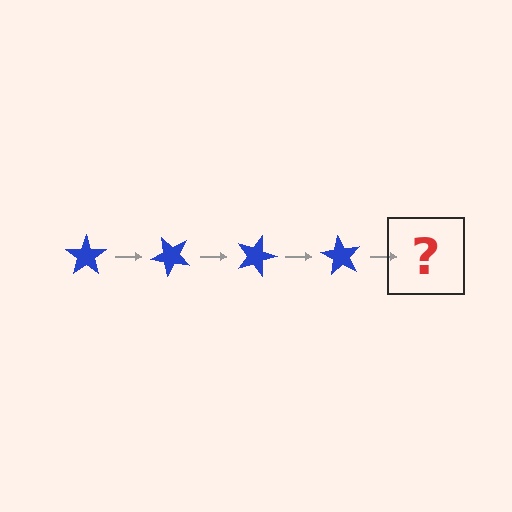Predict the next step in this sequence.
The next step is a blue star rotated 180 degrees.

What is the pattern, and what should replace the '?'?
The pattern is that the star rotates 45 degrees each step. The '?' should be a blue star rotated 180 degrees.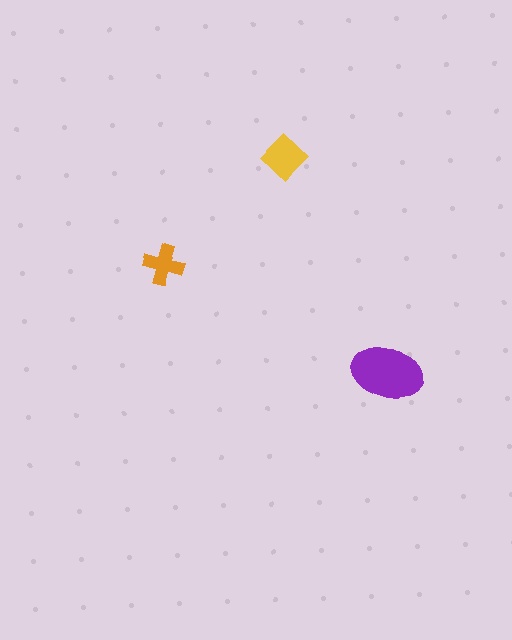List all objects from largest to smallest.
The purple ellipse, the yellow diamond, the orange cross.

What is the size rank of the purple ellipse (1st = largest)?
1st.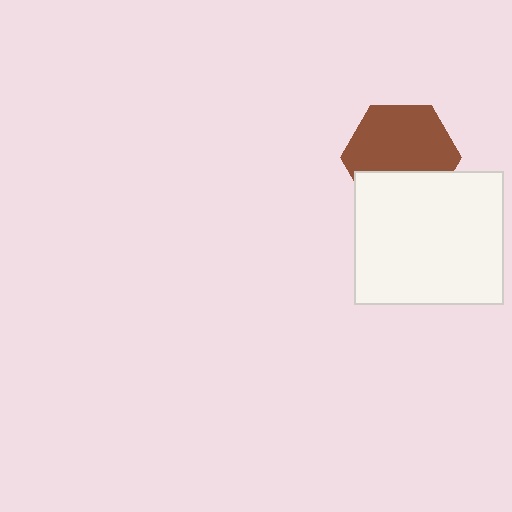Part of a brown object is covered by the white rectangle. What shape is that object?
It is a hexagon.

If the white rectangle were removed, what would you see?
You would see the complete brown hexagon.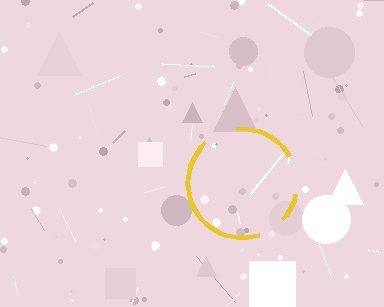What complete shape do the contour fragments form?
The contour fragments form a circle.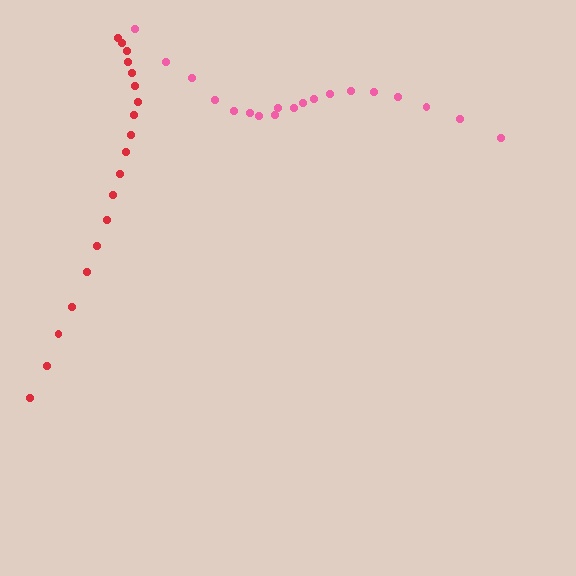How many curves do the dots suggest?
There are 2 distinct paths.